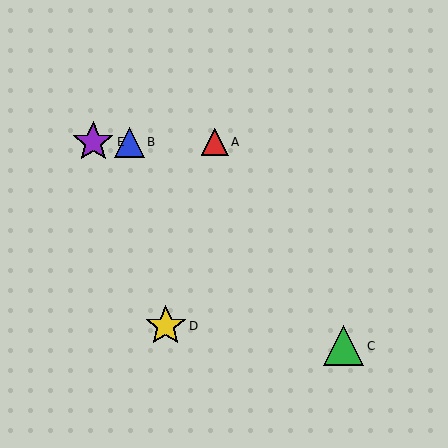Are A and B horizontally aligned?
Yes, both are at y≈142.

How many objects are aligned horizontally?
3 objects (A, B, E) are aligned horizontally.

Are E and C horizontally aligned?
No, E is at y≈142 and C is at y≈346.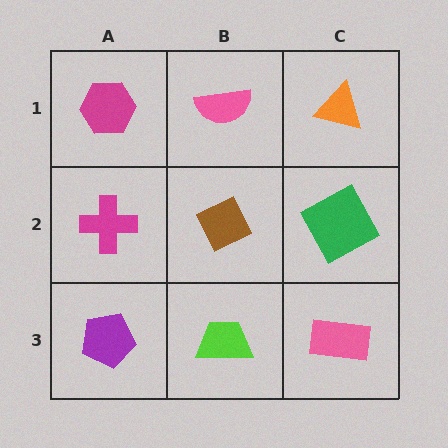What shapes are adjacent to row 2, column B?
A pink semicircle (row 1, column B), a lime trapezoid (row 3, column B), a magenta cross (row 2, column A), a green square (row 2, column C).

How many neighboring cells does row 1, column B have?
3.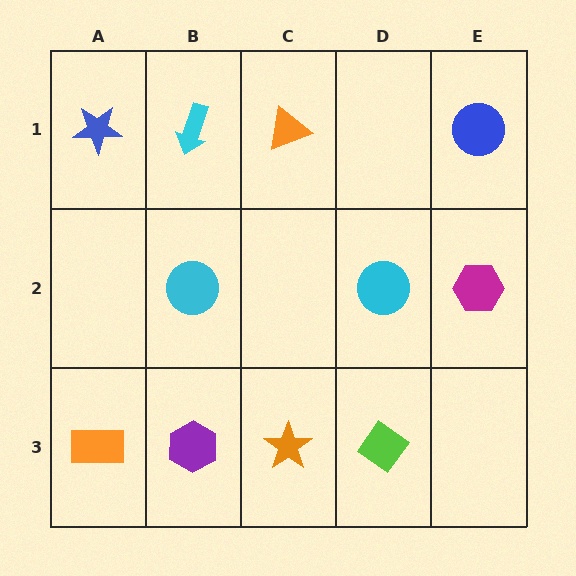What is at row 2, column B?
A cyan circle.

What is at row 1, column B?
A cyan arrow.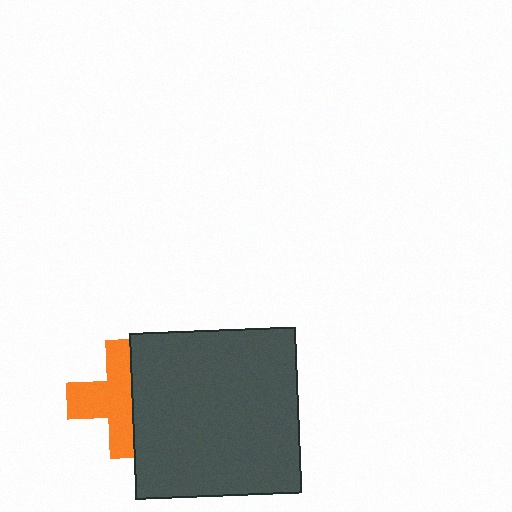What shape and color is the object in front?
The object in front is a dark gray square.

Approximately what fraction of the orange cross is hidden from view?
Roughly 42% of the orange cross is hidden behind the dark gray square.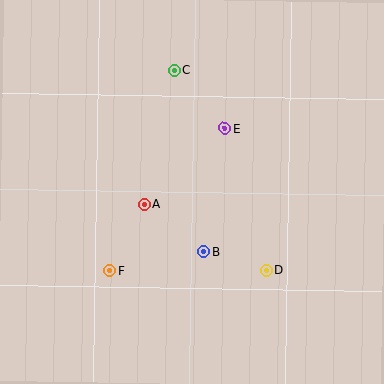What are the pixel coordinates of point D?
Point D is at (266, 271).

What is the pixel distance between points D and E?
The distance between D and E is 148 pixels.